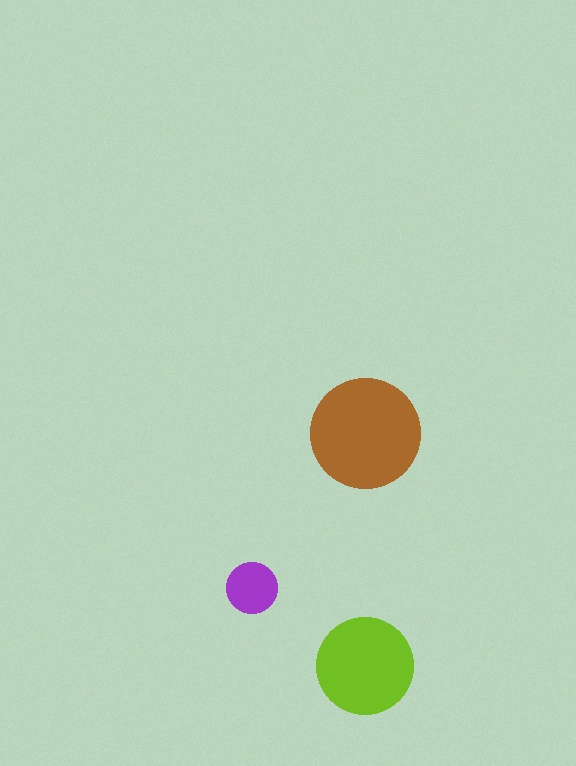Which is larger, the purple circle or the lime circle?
The lime one.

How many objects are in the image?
There are 3 objects in the image.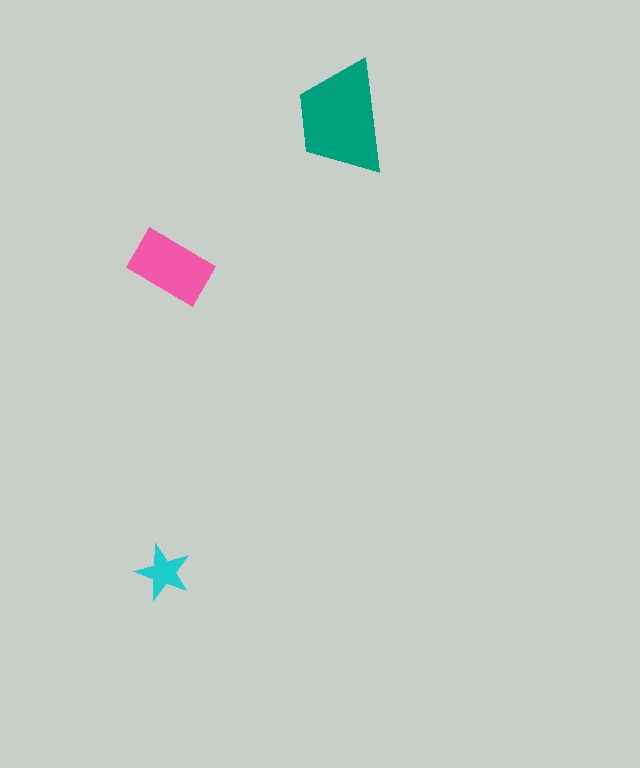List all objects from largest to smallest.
The teal trapezoid, the pink rectangle, the cyan star.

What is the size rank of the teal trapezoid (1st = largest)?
1st.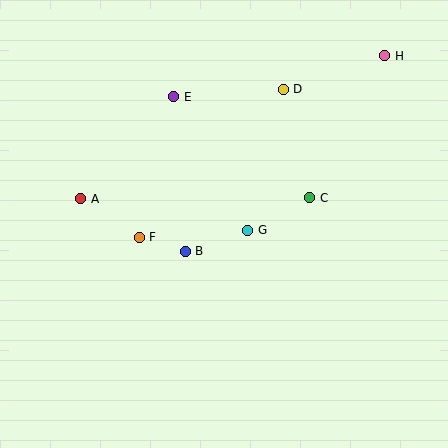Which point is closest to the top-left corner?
Point E is closest to the top-left corner.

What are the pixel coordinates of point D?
Point D is at (283, 89).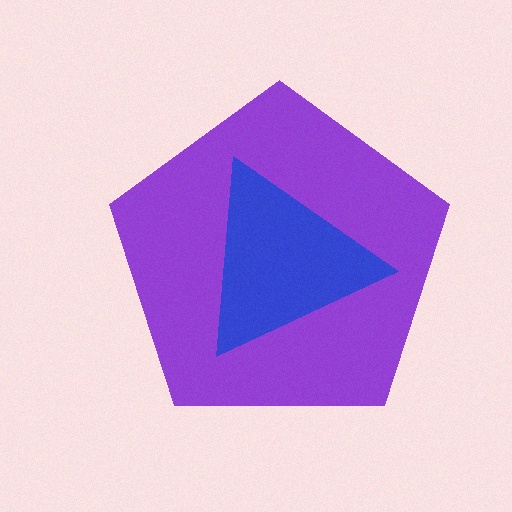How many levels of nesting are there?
2.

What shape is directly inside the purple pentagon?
The blue triangle.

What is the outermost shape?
The purple pentagon.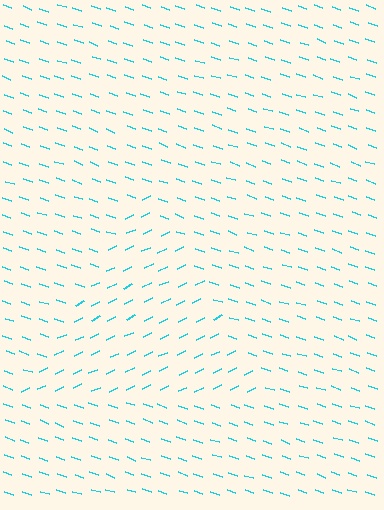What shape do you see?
I see a triangle.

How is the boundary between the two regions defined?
The boundary is defined purely by a change in line orientation (approximately 45 degrees difference). All lines are the same color and thickness.